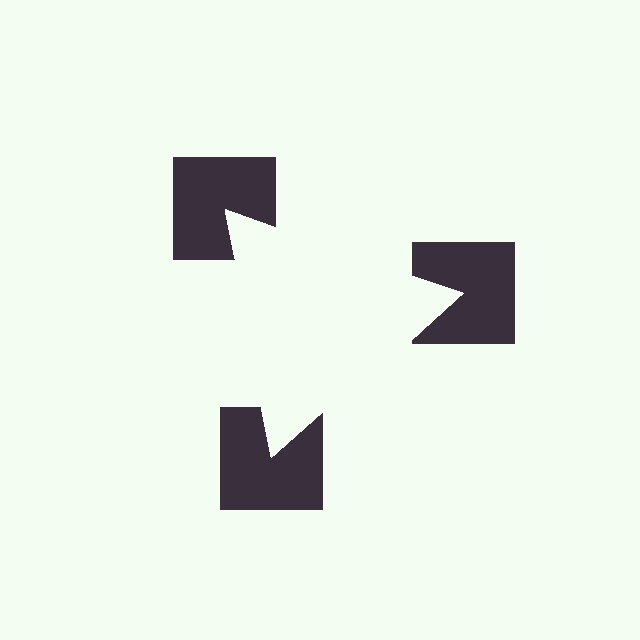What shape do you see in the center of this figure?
An illusory triangle — its edges are inferred from the aligned wedge cuts in the notched squares, not physically drawn.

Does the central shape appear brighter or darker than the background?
It typically appears slightly brighter than the background, even though no actual brightness change is drawn.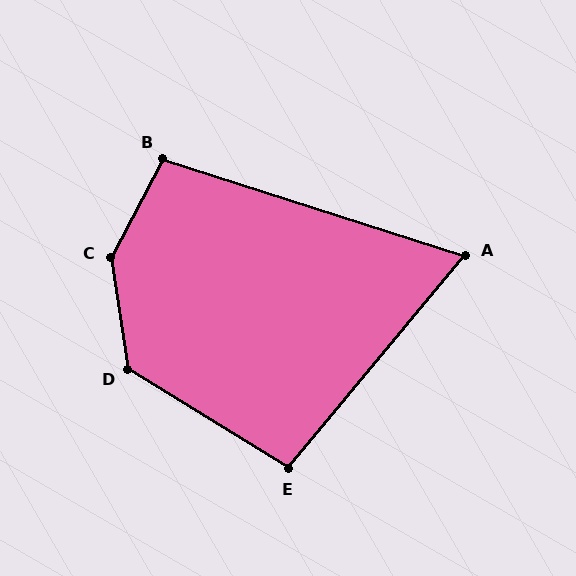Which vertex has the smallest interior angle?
A, at approximately 68 degrees.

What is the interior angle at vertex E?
Approximately 98 degrees (obtuse).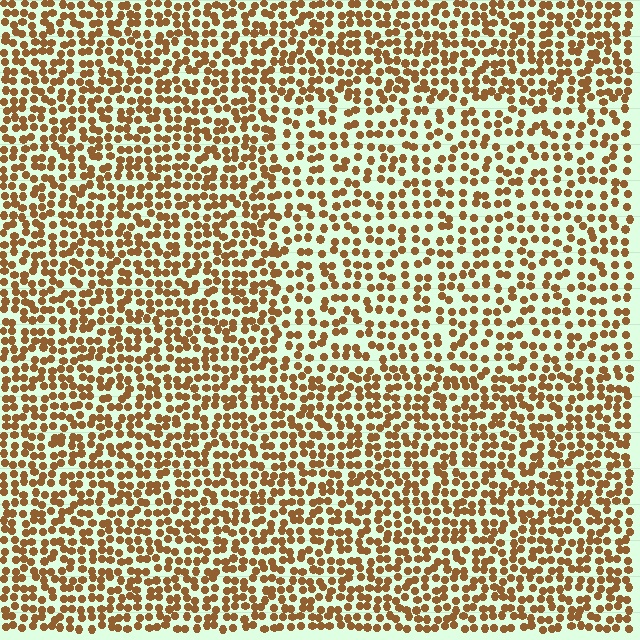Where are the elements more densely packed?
The elements are more densely packed outside the rectangle boundary.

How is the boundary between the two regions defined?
The boundary is defined by a change in element density (approximately 1.5x ratio). All elements are the same color, size, and shape.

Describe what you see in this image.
The image contains small brown elements arranged at two different densities. A rectangle-shaped region is visible where the elements are less densely packed than the surrounding area.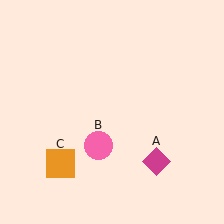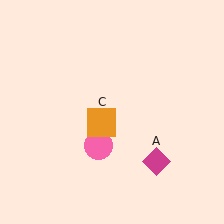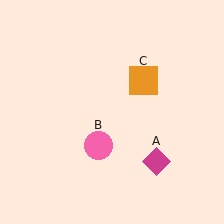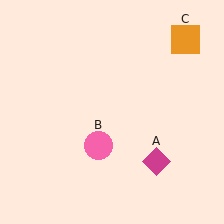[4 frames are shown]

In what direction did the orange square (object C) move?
The orange square (object C) moved up and to the right.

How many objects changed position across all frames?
1 object changed position: orange square (object C).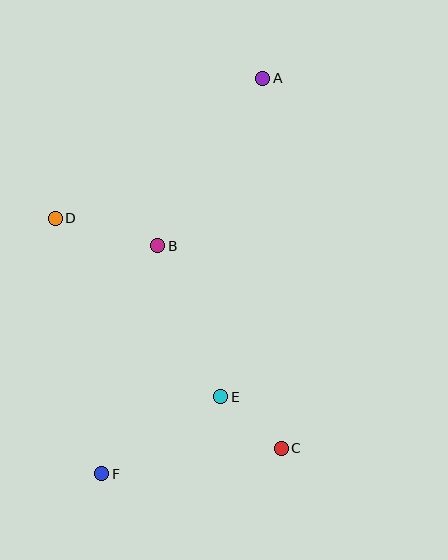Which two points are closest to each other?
Points C and E are closest to each other.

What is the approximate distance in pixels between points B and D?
The distance between B and D is approximately 106 pixels.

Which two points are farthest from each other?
Points A and F are farthest from each other.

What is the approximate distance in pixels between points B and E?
The distance between B and E is approximately 163 pixels.